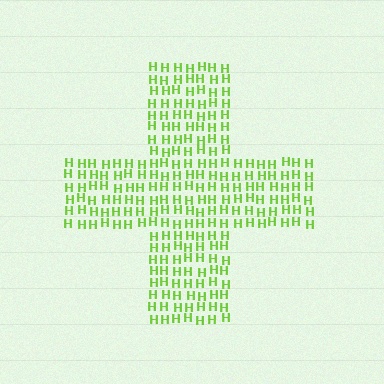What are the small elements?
The small elements are letter H's.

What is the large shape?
The large shape is a cross.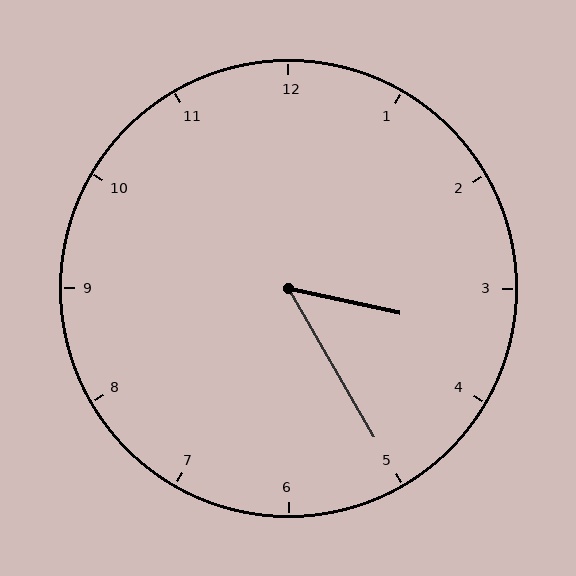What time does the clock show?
3:25.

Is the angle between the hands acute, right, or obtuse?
It is acute.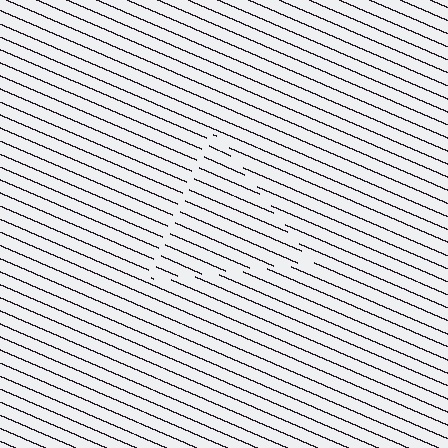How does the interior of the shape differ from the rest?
The interior of the shape contains the same grating, shifted by half a period — the contour is defined by the phase discontinuity where line-ends from the inner and outer gratings abut.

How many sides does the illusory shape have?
3 sides — the line-ends trace a triangle.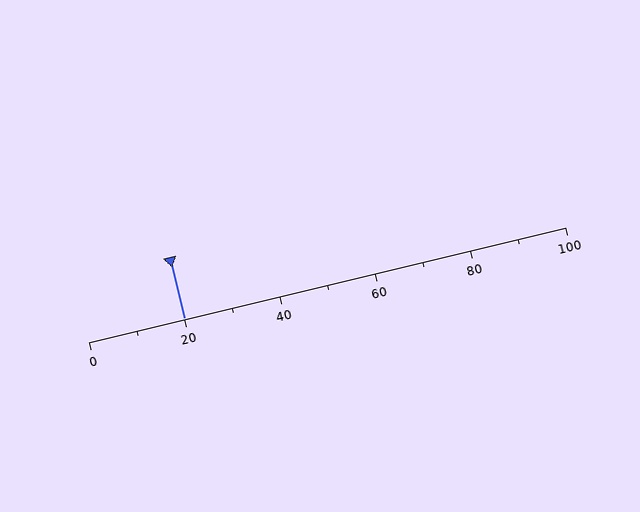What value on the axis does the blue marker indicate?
The marker indicates approximately 20.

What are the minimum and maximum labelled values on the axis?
The axis runs from 0 to 100.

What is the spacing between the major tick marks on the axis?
The major ticks are spaced 20 apart.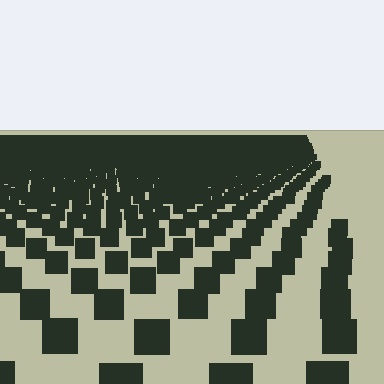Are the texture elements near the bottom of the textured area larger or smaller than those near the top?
Larger. Near the bottom, elements are closer to the viewer and appear at a bigger on-screen size.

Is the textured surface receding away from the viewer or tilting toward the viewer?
The surface is receding away from the viewer. Texture elements get smaller and denser toward the top.